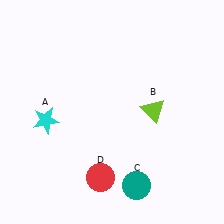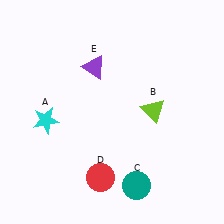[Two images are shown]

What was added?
A purple triangle (E) was added in Image 2.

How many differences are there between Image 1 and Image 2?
There is 1 difference between the two images.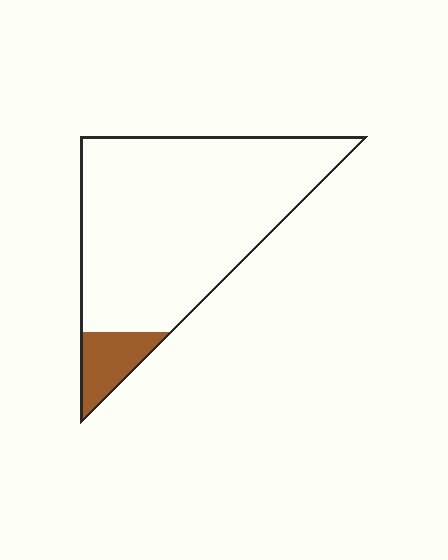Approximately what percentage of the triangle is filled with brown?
Approximately 10%.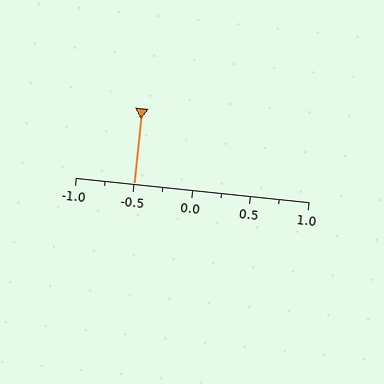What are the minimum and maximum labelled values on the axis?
The axis runs from -1.0 to 1.0.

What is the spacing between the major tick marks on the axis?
The major ticks are spaced 0.5 apart.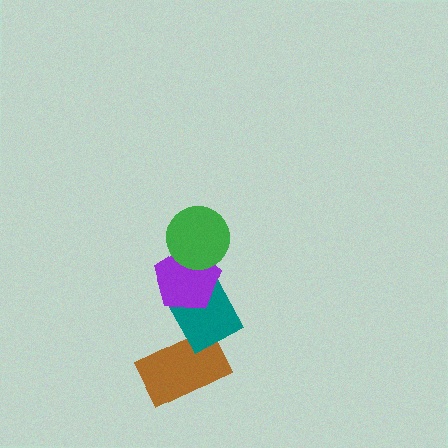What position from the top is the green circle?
The green circle is 1st from the top.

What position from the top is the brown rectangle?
The brown rectangle is 4th from the top.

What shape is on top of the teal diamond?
The purple pentagon is on top of the teal diamond.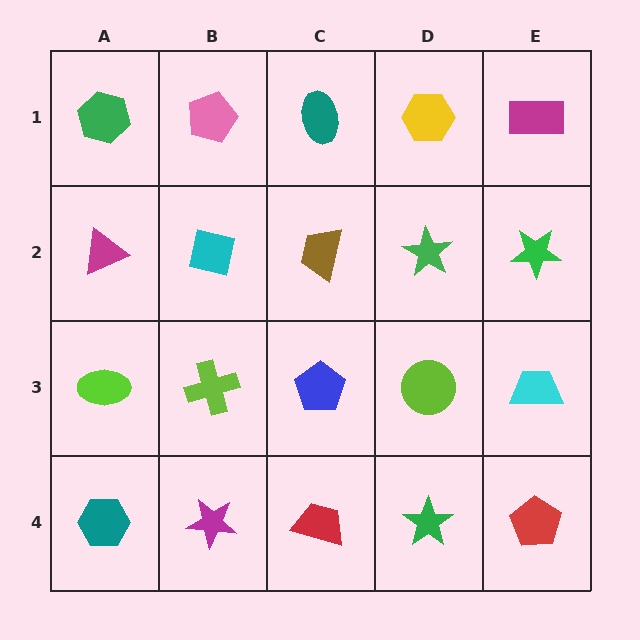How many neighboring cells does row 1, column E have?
2.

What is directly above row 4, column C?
A blue pentagon.